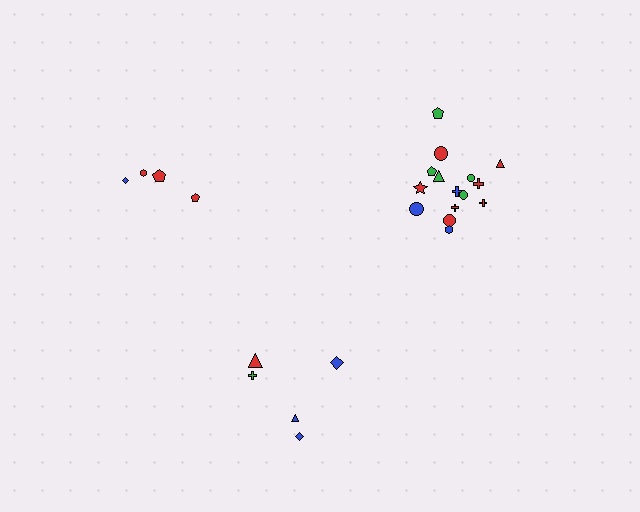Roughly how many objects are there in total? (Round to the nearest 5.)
Roughly 25 objects in total.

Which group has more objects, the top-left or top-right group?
The top-right group.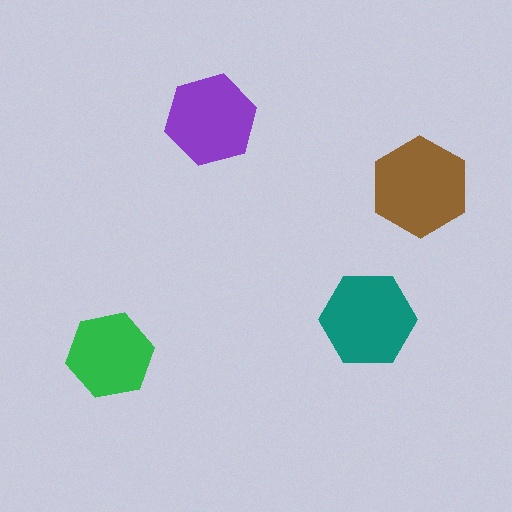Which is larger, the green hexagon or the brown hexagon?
The brown one.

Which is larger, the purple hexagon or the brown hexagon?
The brown one.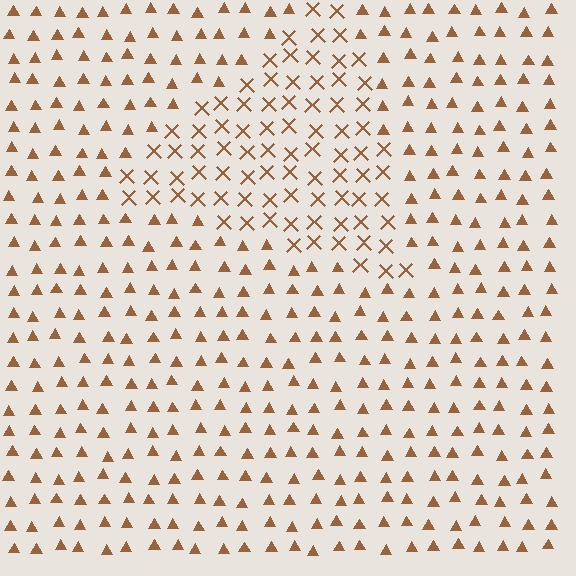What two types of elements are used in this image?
The image uses X marks inside the triangle region and triangles outside it.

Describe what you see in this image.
The image is filled with small brown elements arranged in a uniform grid. A triangle-shaped region contains X marks, while the surrounding area contains triangles. The boundary is defined purely by the change in element shape.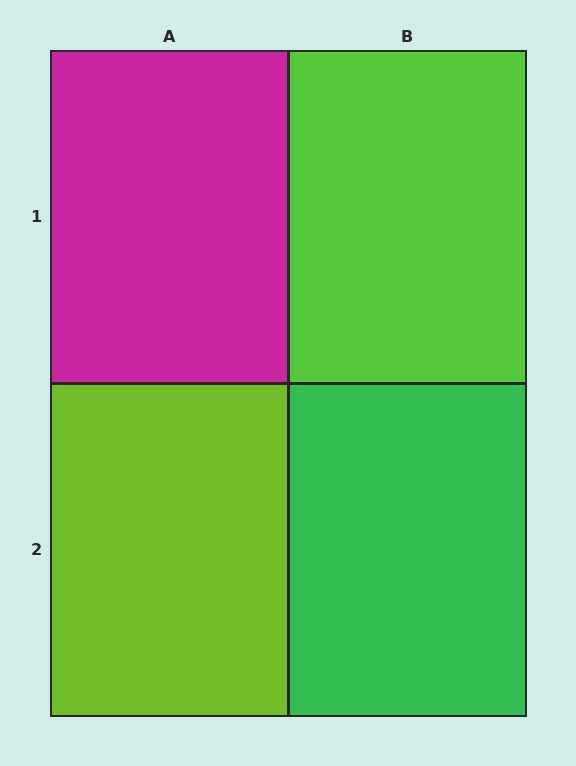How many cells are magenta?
1 cell is magenta.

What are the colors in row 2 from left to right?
Lime, green.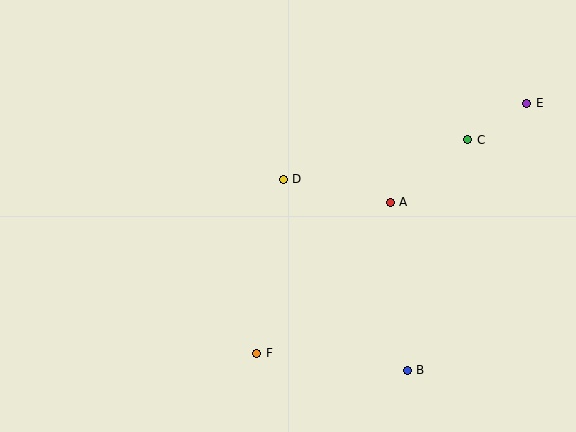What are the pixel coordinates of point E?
Point E is at (527, 103).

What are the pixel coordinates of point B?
Point B is at (407, 370).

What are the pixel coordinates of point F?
Point F is at (257, 353).